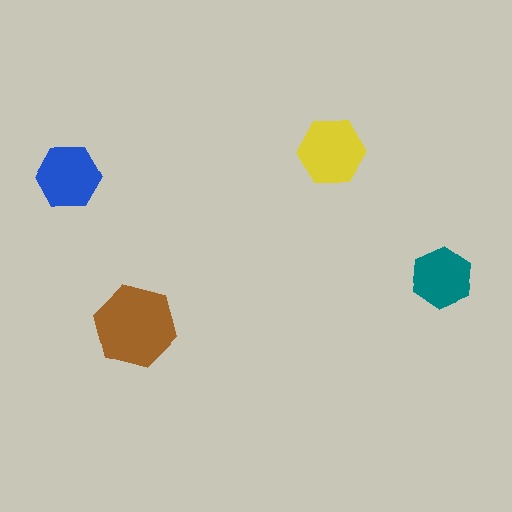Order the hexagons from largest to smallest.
the brown one, the yellow one, the blue one, the teal one.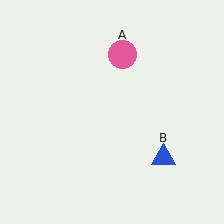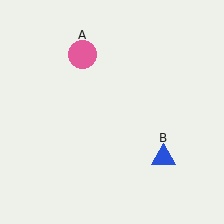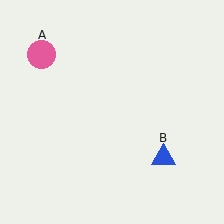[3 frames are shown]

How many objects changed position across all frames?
1 object changed position: pink circle (object A).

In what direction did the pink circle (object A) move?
The pink circle (object A) moved left.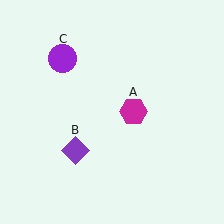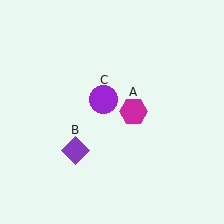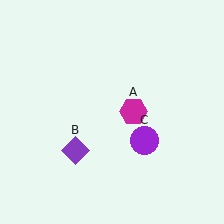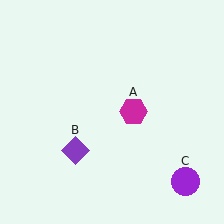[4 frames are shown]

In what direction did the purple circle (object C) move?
The purple circle (object C) moved down and to the right.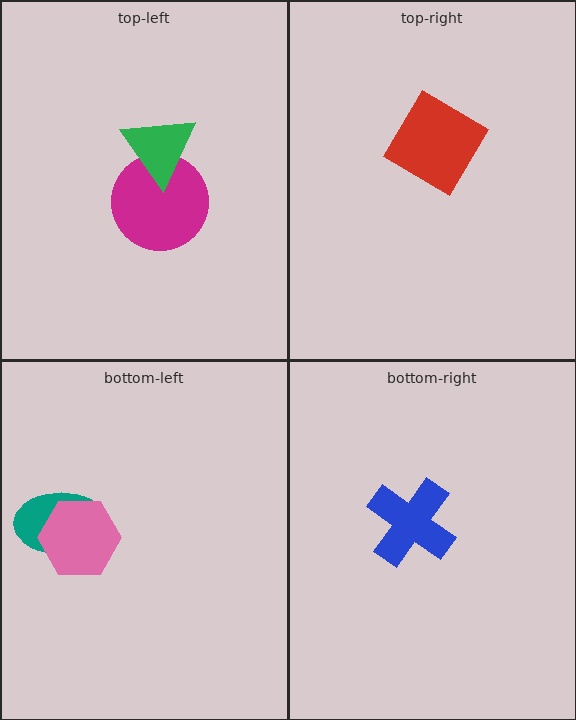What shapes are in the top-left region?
The magenta circle, the green triangle.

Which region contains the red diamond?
The top-right region.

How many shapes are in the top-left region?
2.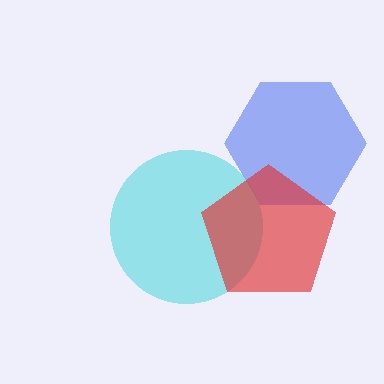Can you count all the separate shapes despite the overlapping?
Yes, there are 3 separate shapes.